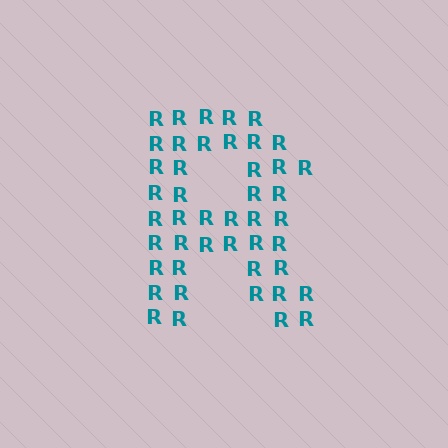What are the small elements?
The small elements are letter R's.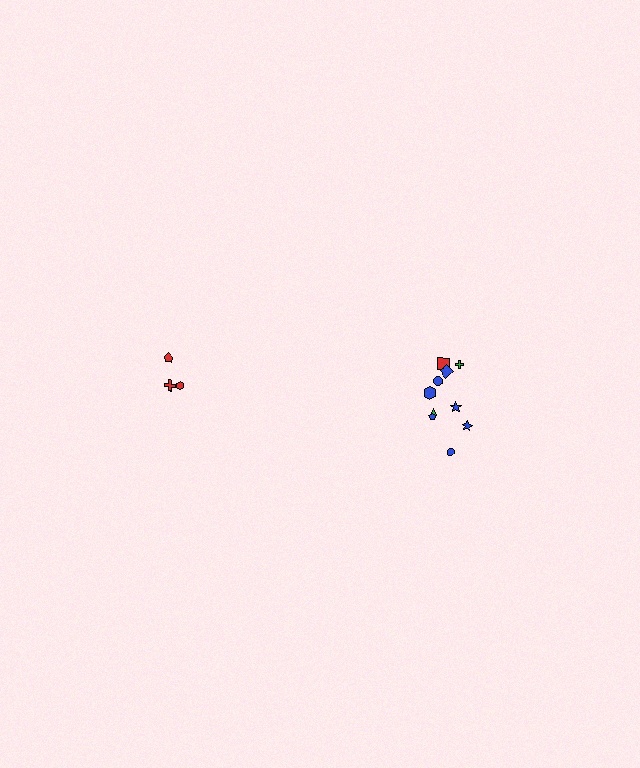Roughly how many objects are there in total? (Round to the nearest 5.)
Roughly 15 objects in total.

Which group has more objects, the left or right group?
The right group.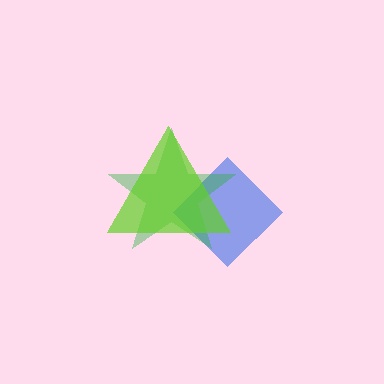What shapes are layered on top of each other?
The layered shapes are: a blue diamond, a green star, a lime triangle.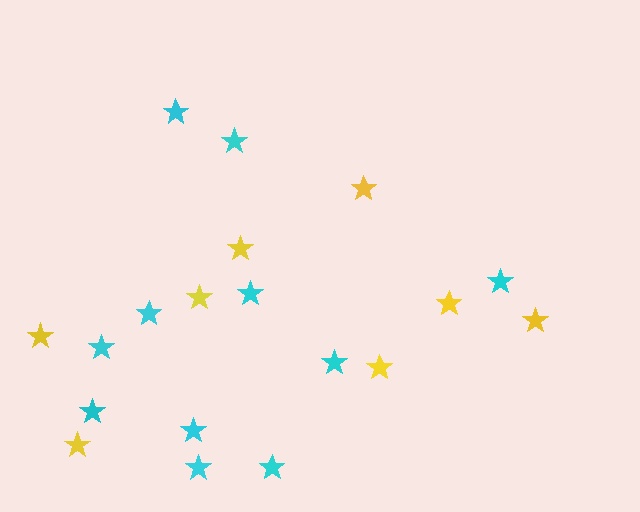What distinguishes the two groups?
There are 2 groups: one group of cyan stars (11) and one group of yellow stars (8).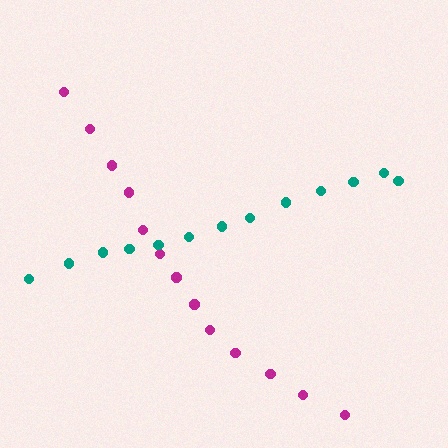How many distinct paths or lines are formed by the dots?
There are 2 distinct paths.